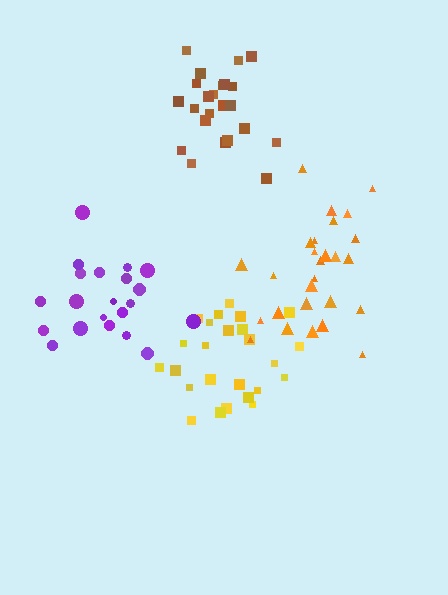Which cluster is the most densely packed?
Brown.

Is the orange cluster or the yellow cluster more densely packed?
Yellow.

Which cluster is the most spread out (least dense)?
Purple.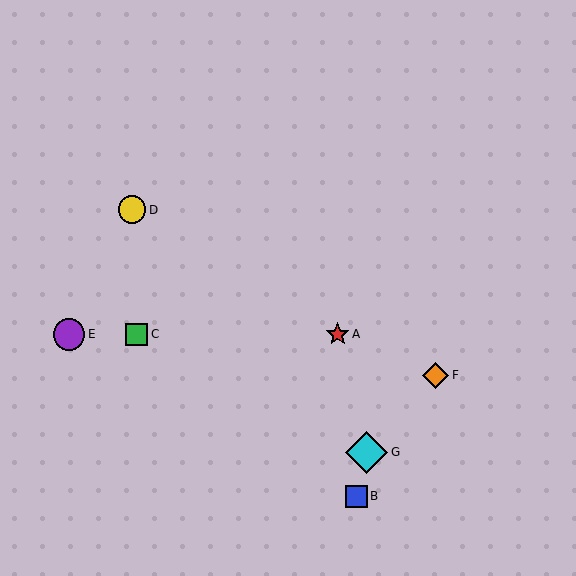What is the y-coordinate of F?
Object F is at y≈375.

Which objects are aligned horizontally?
Objects A, C, E are aligned horizontally.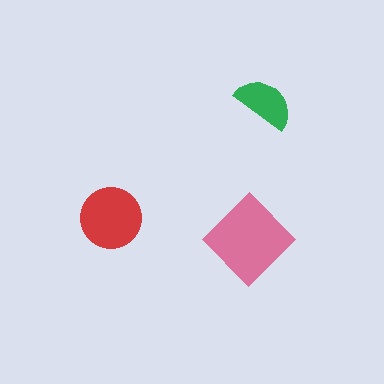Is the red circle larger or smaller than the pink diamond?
Smaller.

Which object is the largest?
The pink diamond.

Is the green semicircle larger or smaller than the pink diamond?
Smaller.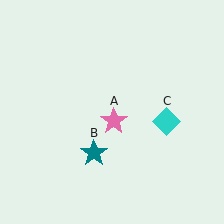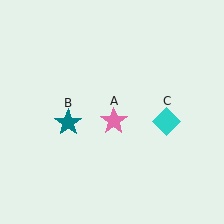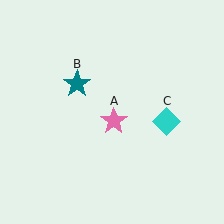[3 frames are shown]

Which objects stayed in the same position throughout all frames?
Pink star (object A) and cyan diamond (object C) remained stationary.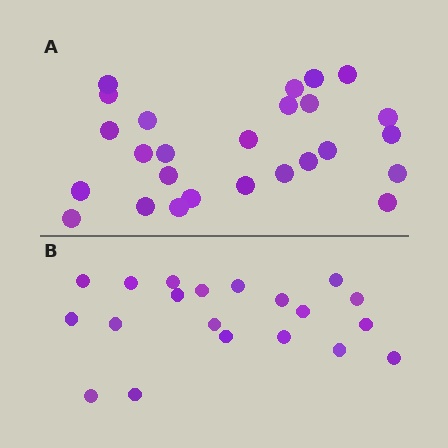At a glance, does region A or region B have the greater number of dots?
Region A (the top region) has more dots.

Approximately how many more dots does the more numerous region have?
Region A has about 6 more dots than region B.